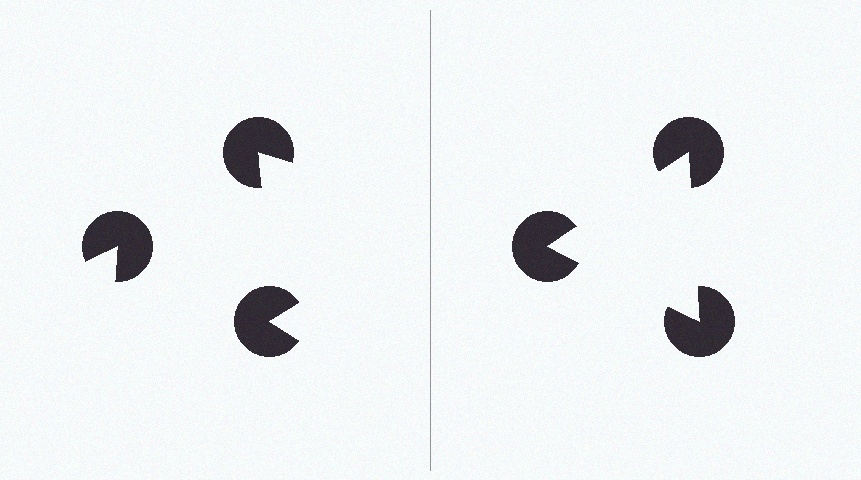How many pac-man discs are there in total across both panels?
6 — 3 on each side.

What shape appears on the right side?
An illusory triangle.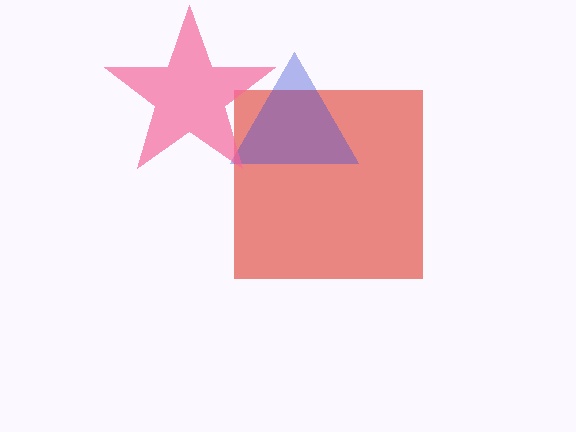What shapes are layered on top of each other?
The layered shapes are: a red square, a blue triangle, a pink star.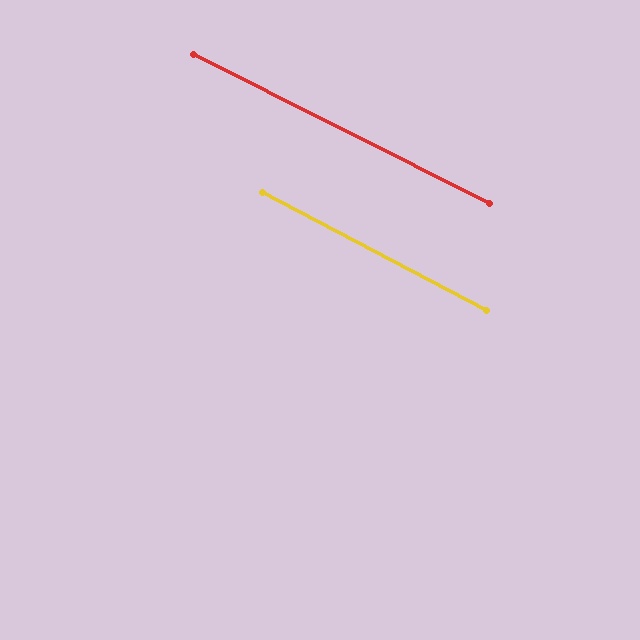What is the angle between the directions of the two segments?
Approximately 1 degree.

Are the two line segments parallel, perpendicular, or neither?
Parallel — their directions differ by only 1.2°.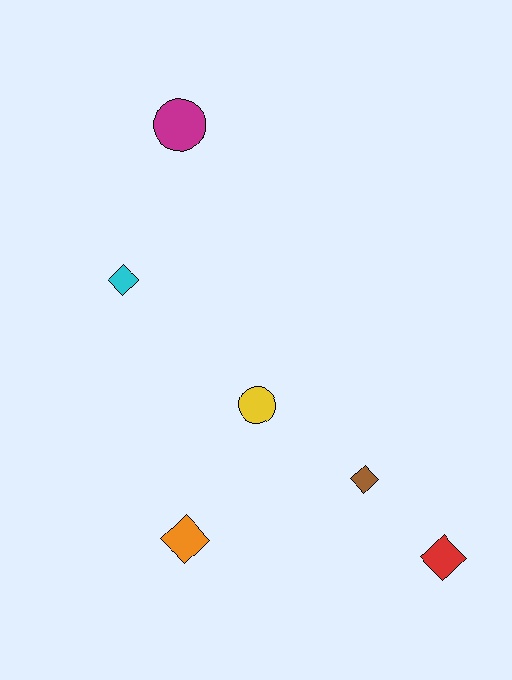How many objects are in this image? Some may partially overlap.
There are 6 objects.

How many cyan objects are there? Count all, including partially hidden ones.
There is 1 cyan object.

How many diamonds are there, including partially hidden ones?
There are 4 diamonds.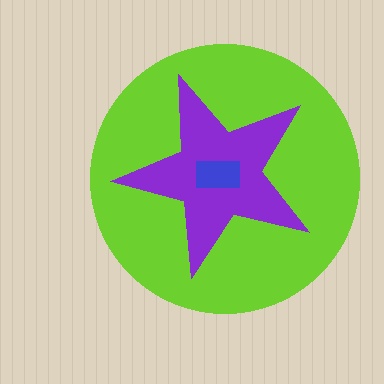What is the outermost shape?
The lime circle.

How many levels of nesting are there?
3.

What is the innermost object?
The blue rectangle.